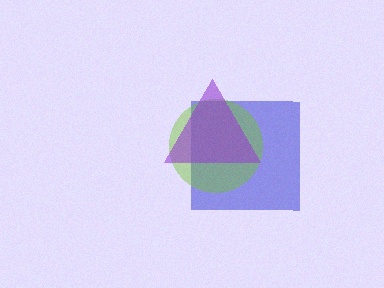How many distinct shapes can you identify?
There are 3 distinct shapes: a blue square, a lime circle, a purple triangle.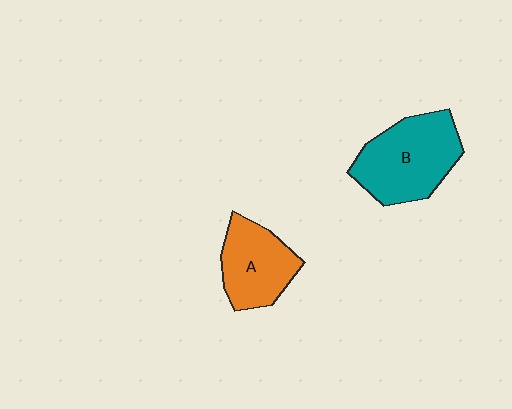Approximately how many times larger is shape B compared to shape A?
Approximately 1.3 times.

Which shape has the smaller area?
Shape A (orange).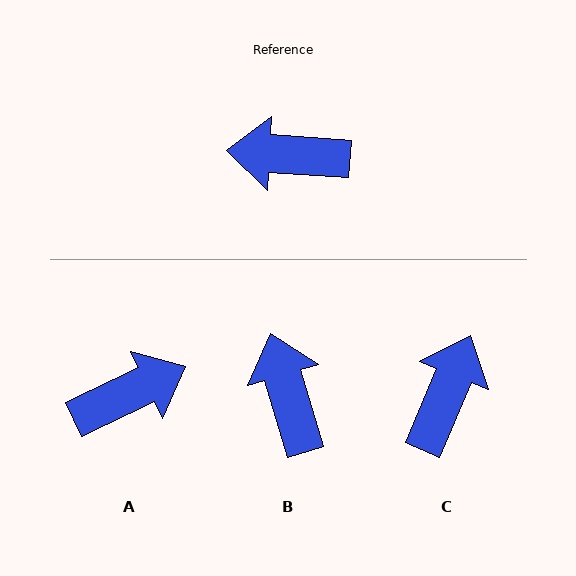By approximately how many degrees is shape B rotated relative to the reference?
Approximately 70 degrees clockwise.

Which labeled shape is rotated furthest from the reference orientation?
A, about 151 degrees away.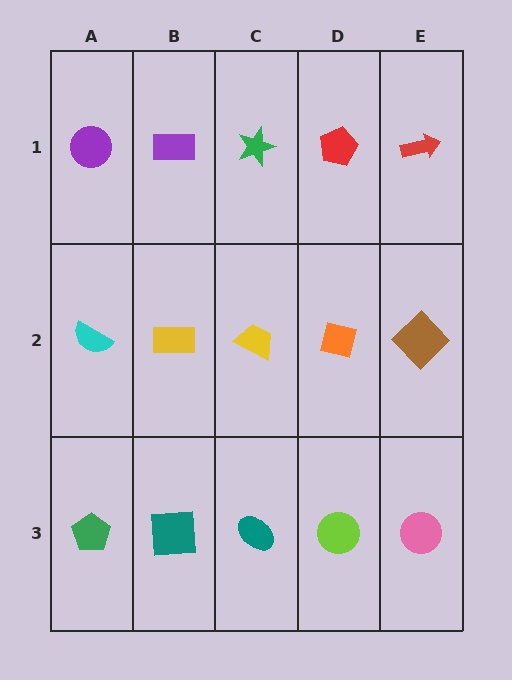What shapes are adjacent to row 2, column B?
A purple rectangle (row 1, column B), a teal square (row 3, column B), a cyan semicircle (row 2, column A), a yellow trapezoid (row 2, column C).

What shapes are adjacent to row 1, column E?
A brown diamond (row 2, column E), a red pentagon (row 1, column D).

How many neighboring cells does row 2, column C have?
4.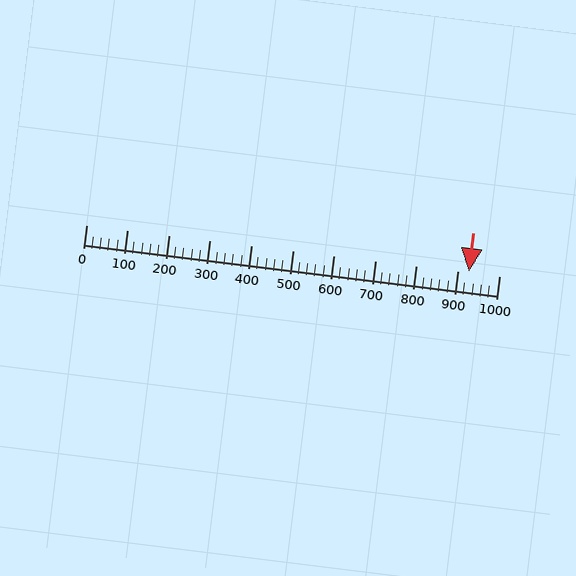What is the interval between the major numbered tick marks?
The major tick marks are spaced 100 units apart.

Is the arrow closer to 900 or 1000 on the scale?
The arrow is closer to 900.